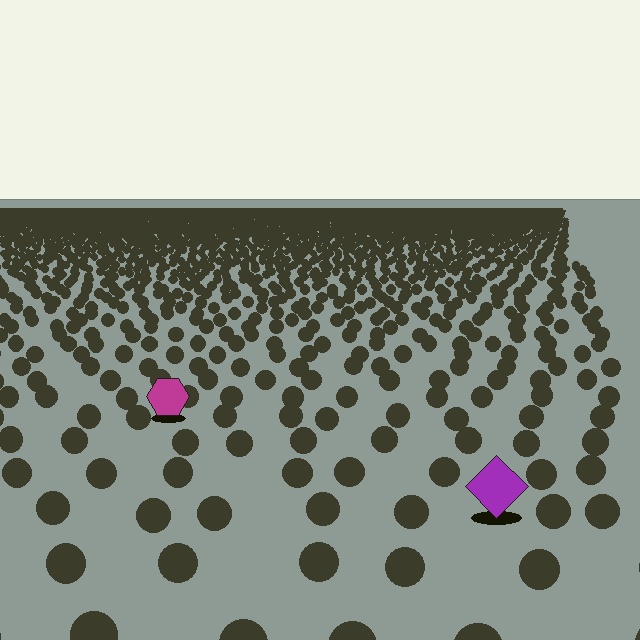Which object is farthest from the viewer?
The magenta hexagon is farthest from the viewer. It appears smaller and the ground texture around it is denser.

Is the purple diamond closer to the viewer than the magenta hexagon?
Yes. The purple diamond is closer — you can tell from the texture gradient: the ground texture is coarser near it.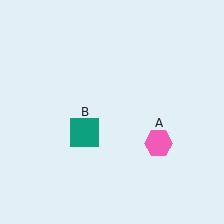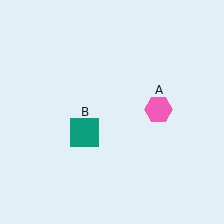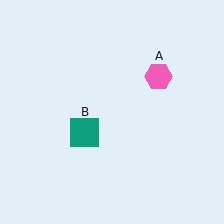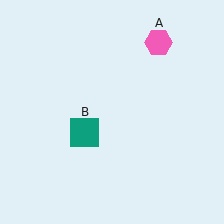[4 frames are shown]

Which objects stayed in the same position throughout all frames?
Teal square (object B) remained stationary.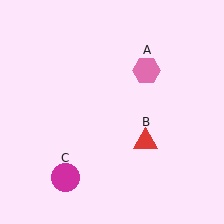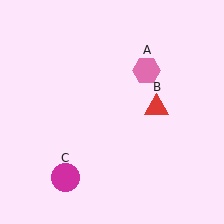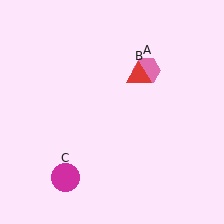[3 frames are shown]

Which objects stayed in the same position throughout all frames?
Pink hexagon (object A) and magenta circle (object C) remained stationary.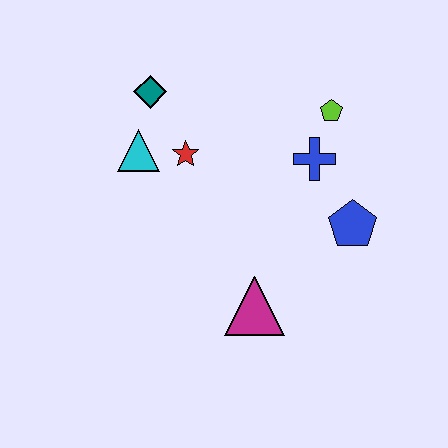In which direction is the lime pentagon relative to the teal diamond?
The lime pentagon is to the right of the teal diamond.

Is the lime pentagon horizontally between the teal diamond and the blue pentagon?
Yes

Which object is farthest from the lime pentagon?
The magenta triangle is farthest from the lime pentagon.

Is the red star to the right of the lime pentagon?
No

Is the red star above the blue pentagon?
Yes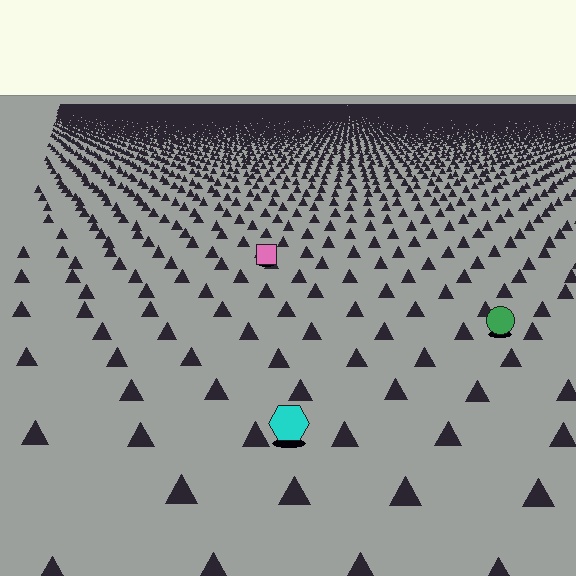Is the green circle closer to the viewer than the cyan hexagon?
No. The cyan hexagon is closer — you can tell from the texture gradient: the ground texture is coarser near it.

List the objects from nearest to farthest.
From nearest to farthest: the cyan hexagon, the green circle, the pink square.